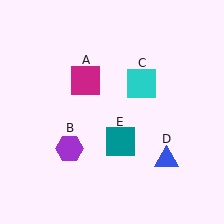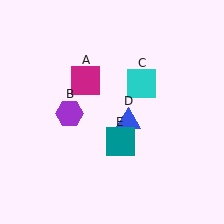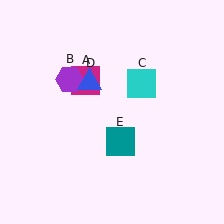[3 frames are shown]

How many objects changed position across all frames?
2 objects changed position: purple hexagon (object B), blue triangle (object D).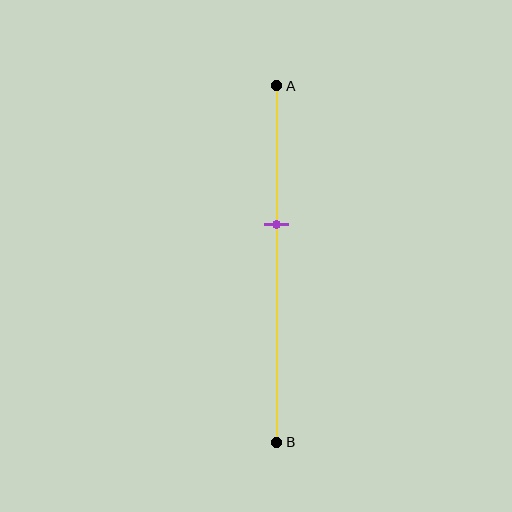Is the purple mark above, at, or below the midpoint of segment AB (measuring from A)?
The purple mark is above the midpoint of segment AB.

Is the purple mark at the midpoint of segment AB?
No, the mark is at about 40% from A, not at the 50% midpoint.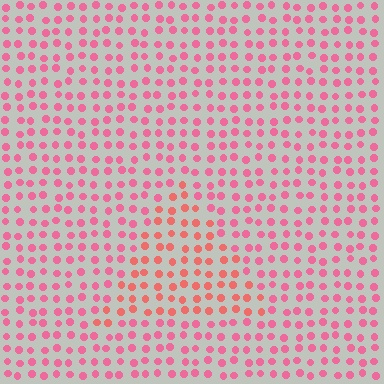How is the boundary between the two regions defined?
The boundary is defined purely by a slight shift in hue (about 24 degrees). Spacing, size, and orientation are identical on both sides.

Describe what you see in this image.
The image is filled with small pink elements in a uniform arrangement. A triangle-shaped region is visible where the elements are tinted to a slightly different hue, forming a subtle color boundary.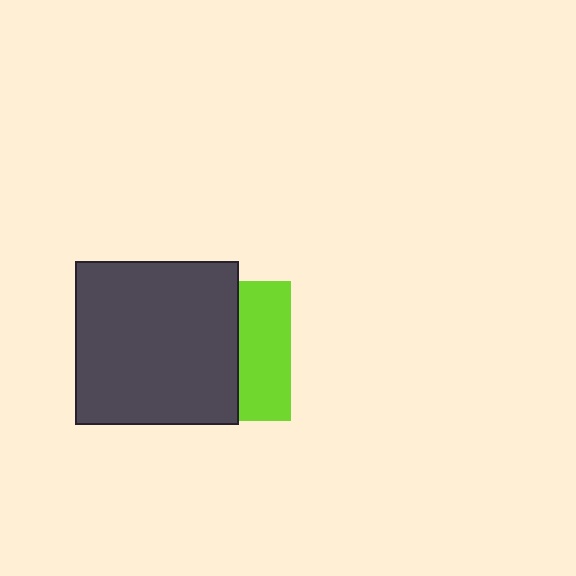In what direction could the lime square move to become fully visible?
The lime square could move right. That would shift it out from behind the dark gray square entirely.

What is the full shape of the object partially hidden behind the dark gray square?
The partially hidden object is a lime square.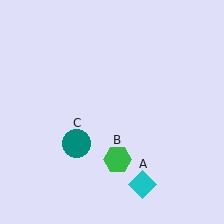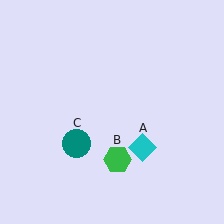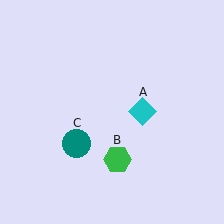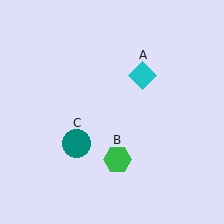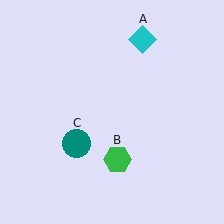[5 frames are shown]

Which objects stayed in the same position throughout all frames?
Green hexagon (object B) and teal circle (object C) remained stationary.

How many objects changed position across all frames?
1 object changed position: cyan diamond (object A).